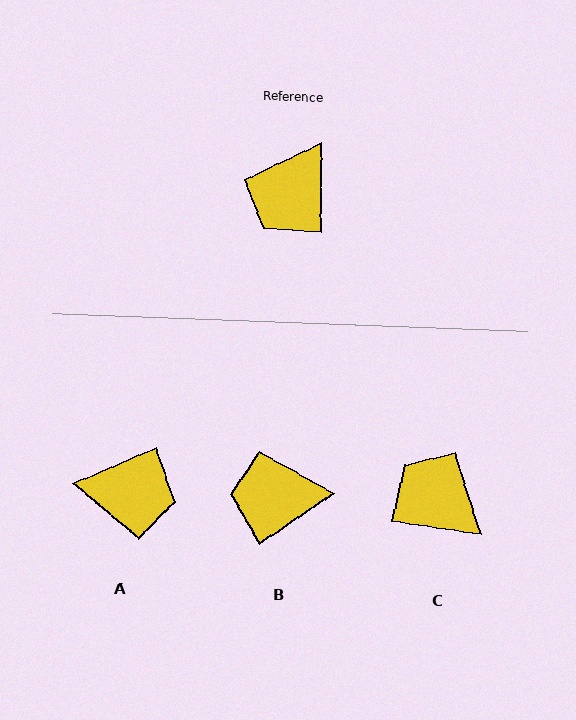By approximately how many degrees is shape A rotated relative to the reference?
Approximately 113 degrees counter-clockwise.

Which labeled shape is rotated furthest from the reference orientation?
A, about 113 degrees away.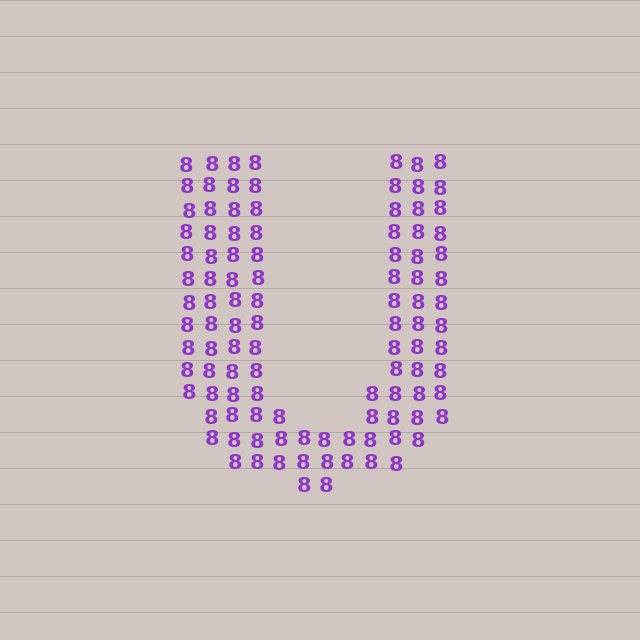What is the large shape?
The large shape is the letter U.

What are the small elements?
The small elements are digit 8's.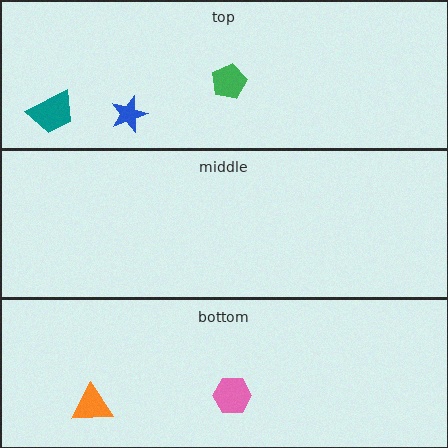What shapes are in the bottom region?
The pink hexagon, the orange triangle.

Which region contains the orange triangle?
The bottom region.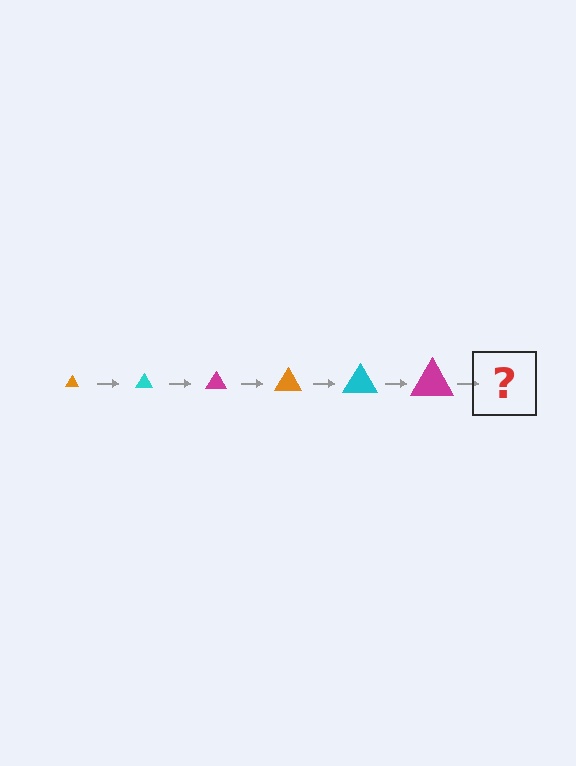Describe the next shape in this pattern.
It should be an orange triangle, larger than the previous one.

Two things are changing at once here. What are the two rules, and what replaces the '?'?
The two rules are that the triangle grows larger each step and the color cycles through orange, cyan, and magenta. The '?' should be an orange triangle, larger than the previous one.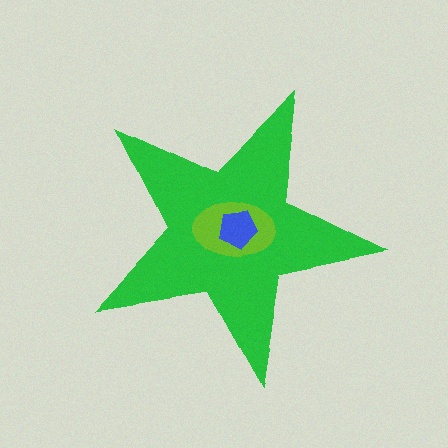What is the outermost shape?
The green star.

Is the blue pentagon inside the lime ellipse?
Yes.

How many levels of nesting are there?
3.